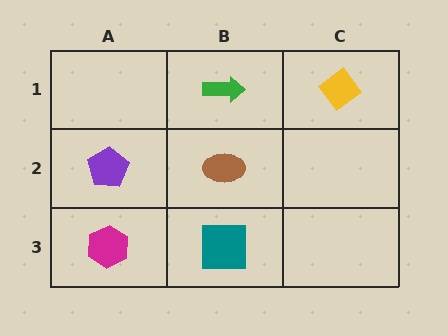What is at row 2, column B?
A brown ellipse.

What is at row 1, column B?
A green arrow.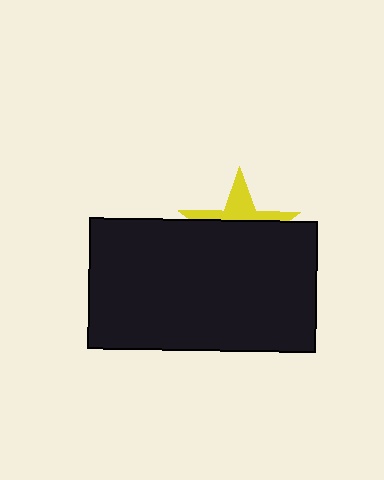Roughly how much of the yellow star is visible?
A small part of it is visible (roughly 36%).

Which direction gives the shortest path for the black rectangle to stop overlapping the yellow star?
Moving down gives the shortest separation.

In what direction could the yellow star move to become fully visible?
The yellow star could move up. That would shift it out from behind the black rectangle entirely.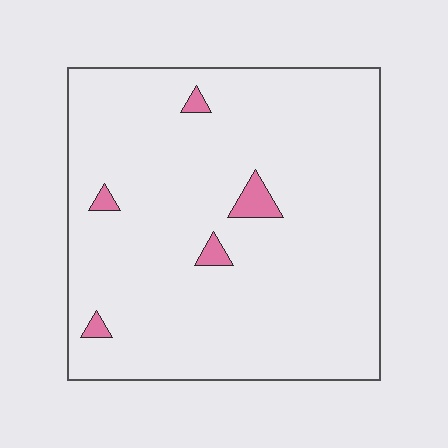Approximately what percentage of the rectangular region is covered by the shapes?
Approximately 5%.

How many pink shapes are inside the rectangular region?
5.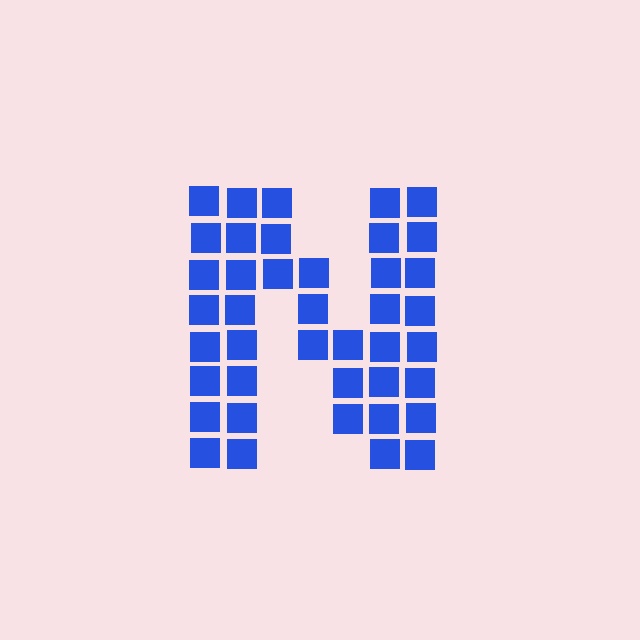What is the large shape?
The large shape is the letter N.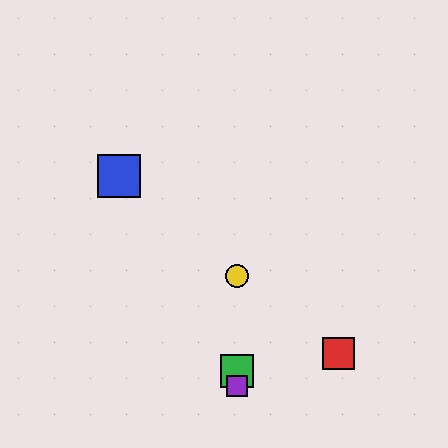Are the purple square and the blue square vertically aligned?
No, the purple square is at x≈237 and the blue square is at x≈119.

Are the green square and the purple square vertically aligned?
Yes, both are at x≈237.